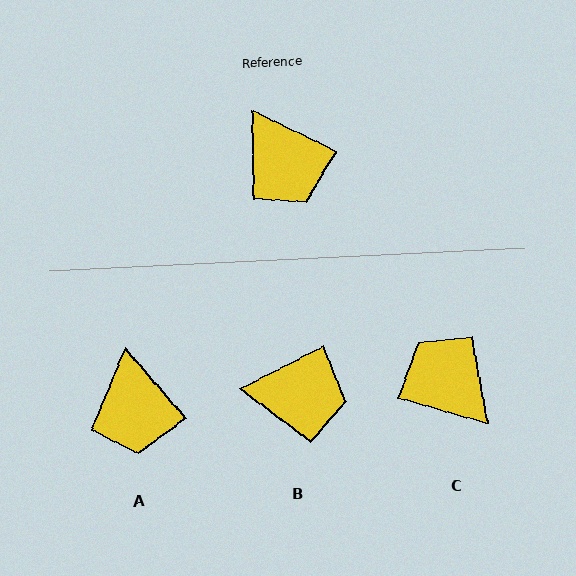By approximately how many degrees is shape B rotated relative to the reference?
Approximately 53 degrees counter-clockwise.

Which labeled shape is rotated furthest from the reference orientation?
C, about 170 degrees away.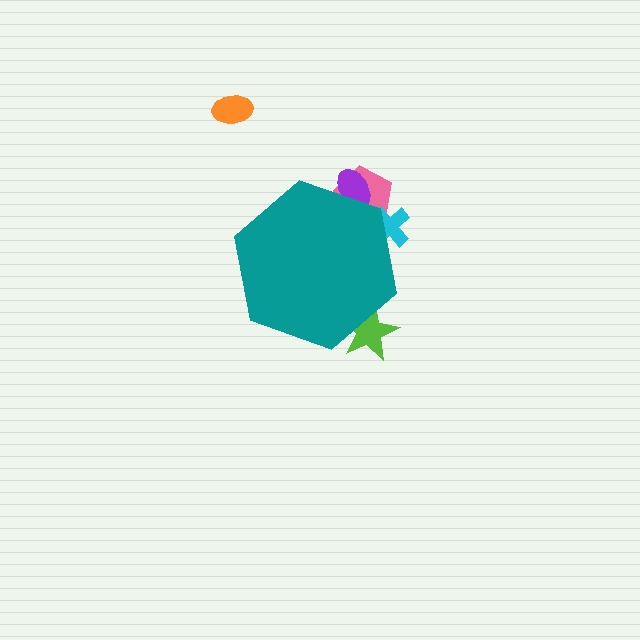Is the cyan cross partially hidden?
Yes, the cyan cross is partially hidden behind the teal hexagon.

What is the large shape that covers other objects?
A teal hexagon.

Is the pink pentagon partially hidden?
Yes, the pink pentagon is partially hidden behind the teal hexagon.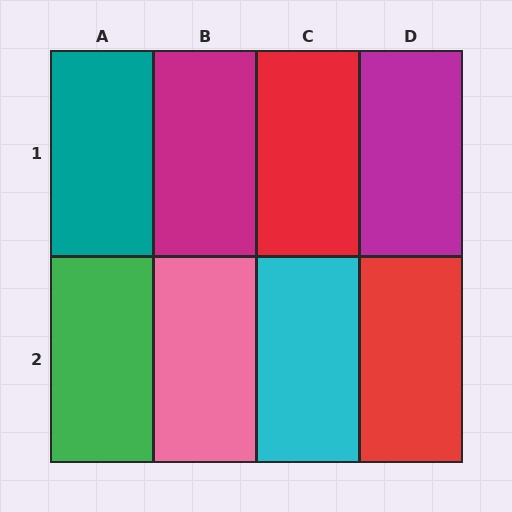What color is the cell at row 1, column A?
Teal.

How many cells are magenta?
2 cells are magenta.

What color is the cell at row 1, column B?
Magenta.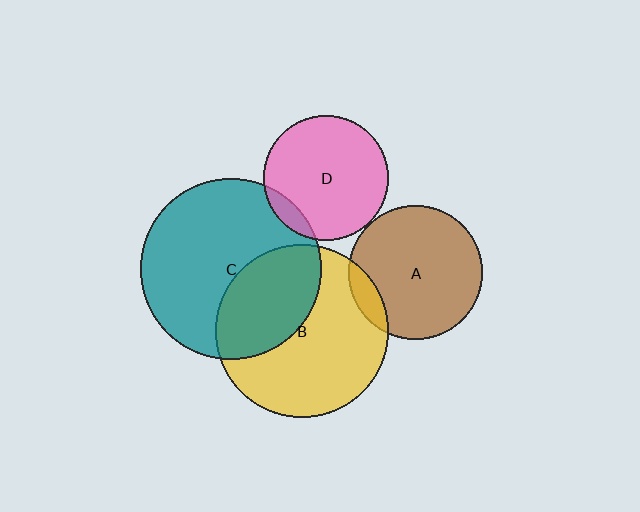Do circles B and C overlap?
Yes.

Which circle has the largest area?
Circle C (teal).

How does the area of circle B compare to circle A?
Approximately 1.7 times.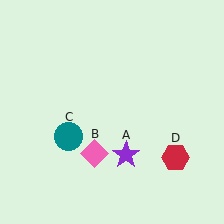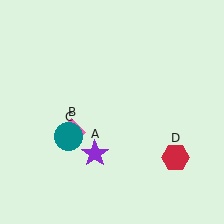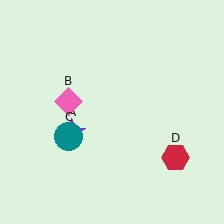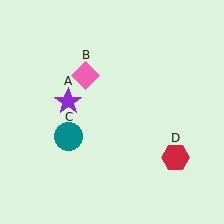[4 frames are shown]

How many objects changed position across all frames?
2 objects changed position: purple star (object A), pink diamond (object B).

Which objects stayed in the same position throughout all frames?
Teal circle (object C) and red hexagon (object D) remained stationary.